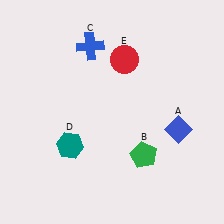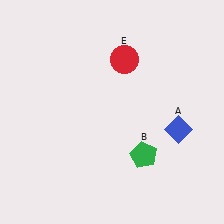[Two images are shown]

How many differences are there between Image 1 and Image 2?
There are 2 differences between the two images.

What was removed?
The teal hexagon (D), the blue cross (C) were removed in Image 2.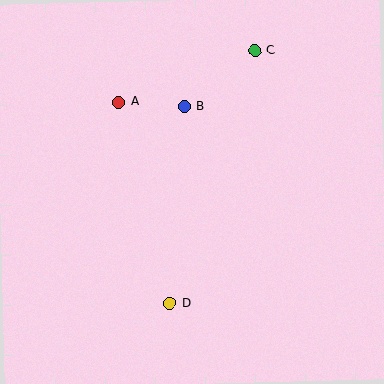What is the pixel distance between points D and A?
The distance between D and A is 208 pixels.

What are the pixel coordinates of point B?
Point B is at (184, 106).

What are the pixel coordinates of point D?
Point D is at (170, 303).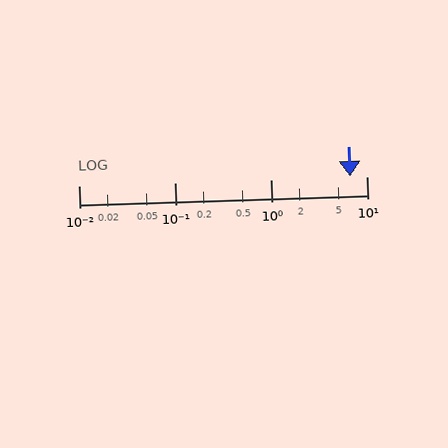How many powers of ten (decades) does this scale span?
The scale spans 3 decades, from 0.01 to 10.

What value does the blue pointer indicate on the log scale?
The pointer indicates approximately 6.7.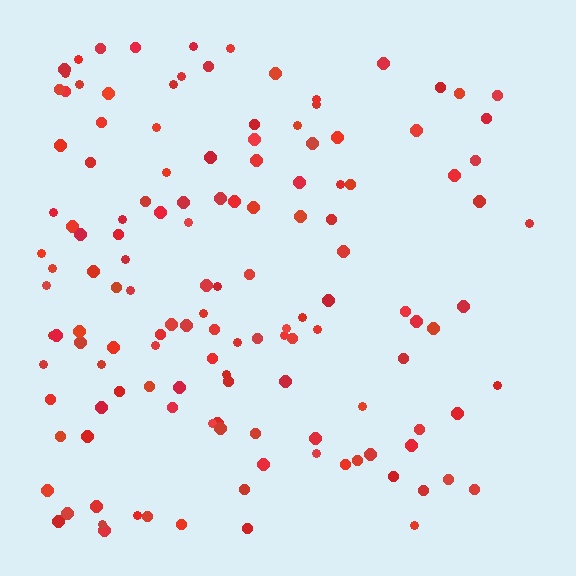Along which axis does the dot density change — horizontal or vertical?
Horizontal.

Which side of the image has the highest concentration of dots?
The left.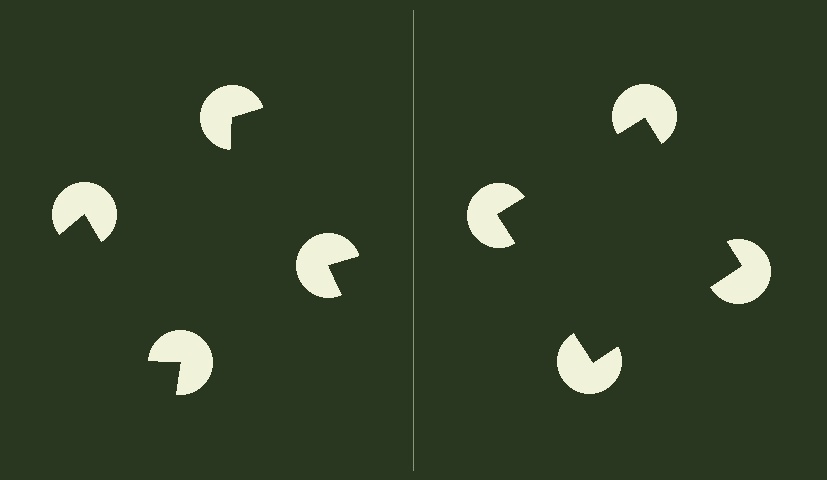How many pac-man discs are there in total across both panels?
8 — 4 on each side.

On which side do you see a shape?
An illusory square appears on the right side. On the left side the wedge cuts are rotated, so no coherent shape forms.